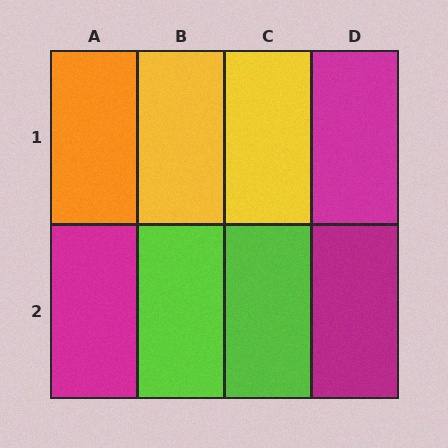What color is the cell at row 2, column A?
Magenta.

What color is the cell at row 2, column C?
Lime.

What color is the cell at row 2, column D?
Magenta.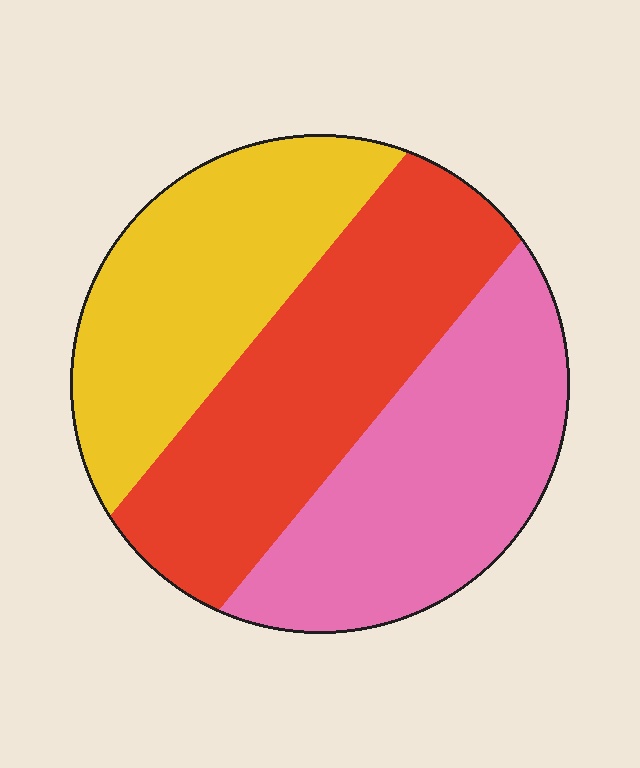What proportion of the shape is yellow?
Yellow takes up about one third (1/3) of the shape.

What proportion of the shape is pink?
Pink takes up between a third and a half of the shape.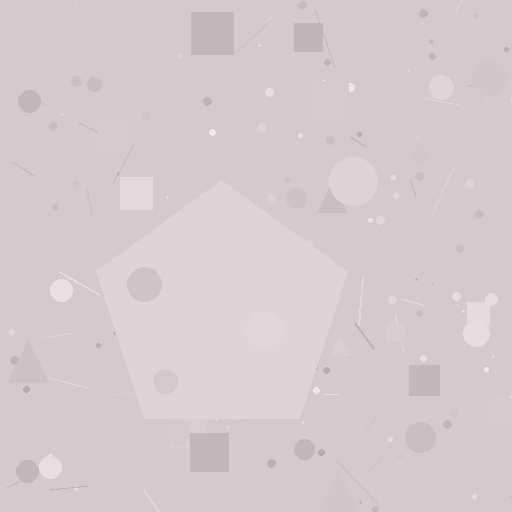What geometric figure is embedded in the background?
A pentagon is embedded in the background.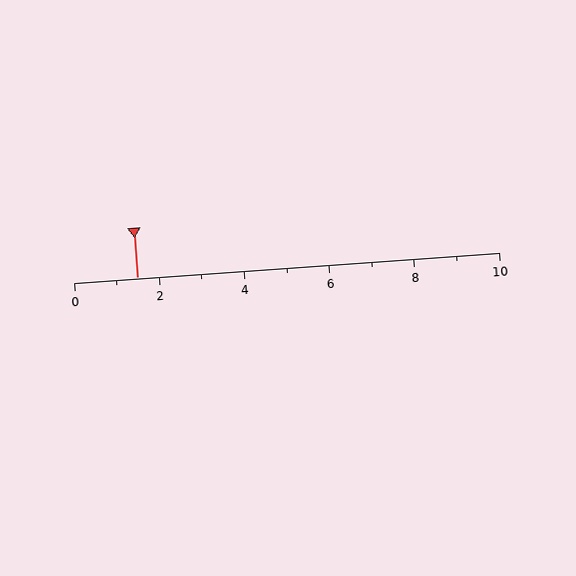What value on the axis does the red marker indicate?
The marker indicates approximately 1.5.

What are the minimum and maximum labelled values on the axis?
The axis runs from 0 to 10.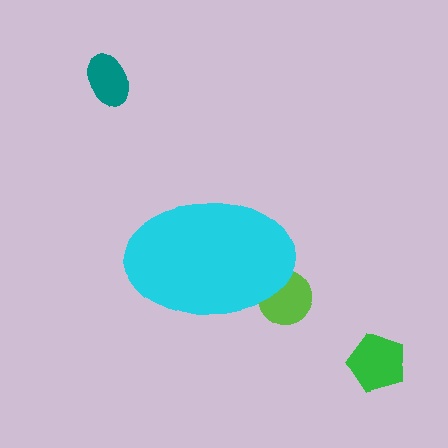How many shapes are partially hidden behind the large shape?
1 shape is partially hidden.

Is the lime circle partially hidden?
Yes, the lime circle is partially hidden behind the cyan ellipse.